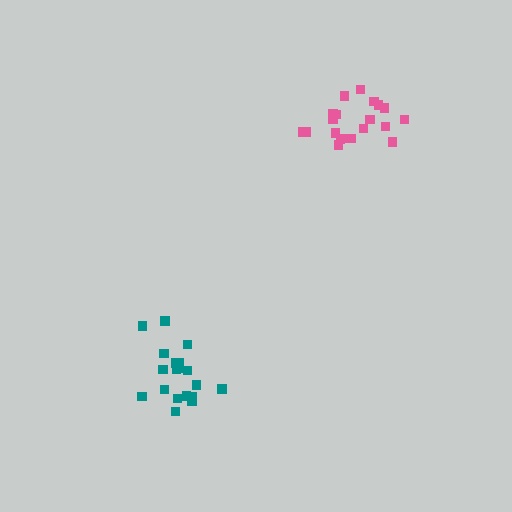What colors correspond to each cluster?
The clusters are colored: teal, pink.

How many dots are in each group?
Group 1: 20 dots, Group 2: 20 dots (40 total).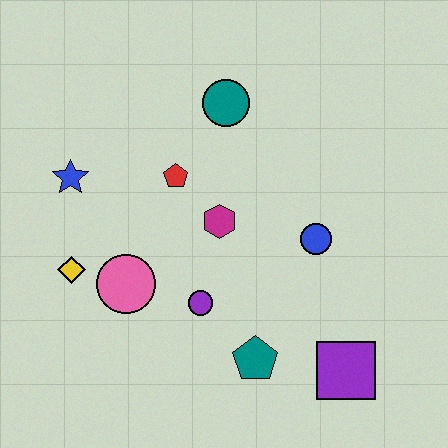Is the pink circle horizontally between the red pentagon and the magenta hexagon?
No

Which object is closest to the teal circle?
The red pentagon is closest to the teal circle.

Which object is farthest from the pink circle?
The purple square is farthest from the pink circle.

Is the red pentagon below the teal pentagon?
No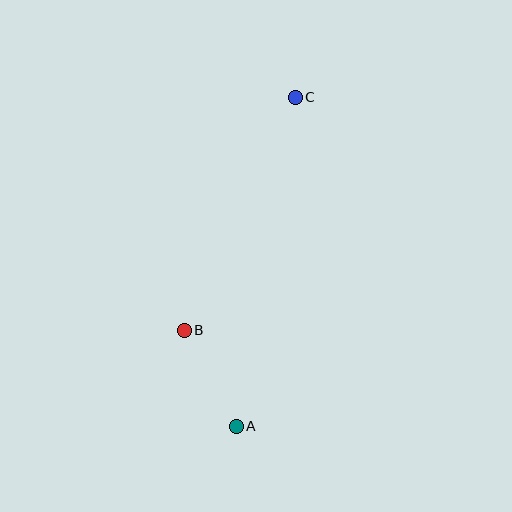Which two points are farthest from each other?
Points A and C are farthest from each other.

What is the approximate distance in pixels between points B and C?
The distance between B and C is approximately 258 pixels.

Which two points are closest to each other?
Points A and B are closest to each other.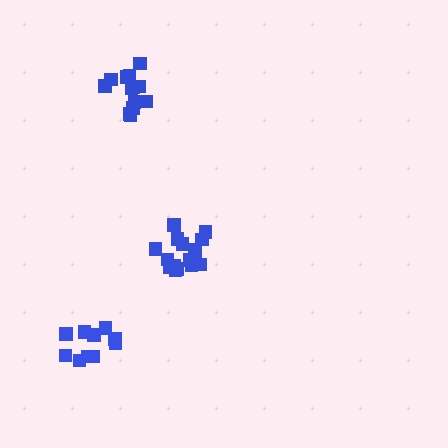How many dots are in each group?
Group 1: 16 dots, Group 2: 14 dots, Group 3: 10 dots (40 total).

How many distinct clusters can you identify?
There are 3 distinct clusters.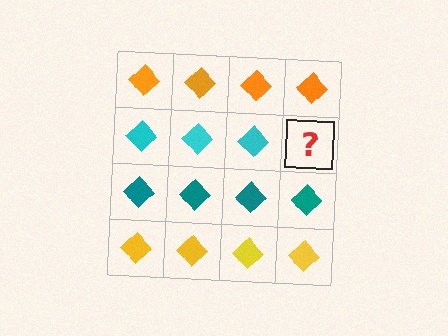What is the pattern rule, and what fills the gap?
The rule is that each row has a consistent color. The gap should be filled with a cyan diamond.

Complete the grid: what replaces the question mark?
The question mark should be replaced with a cyan diamond.